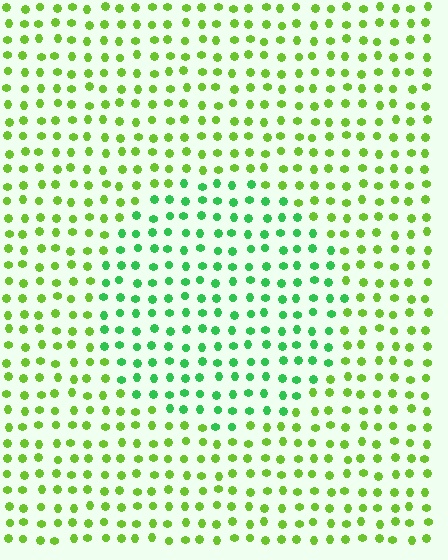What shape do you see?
I see a circle.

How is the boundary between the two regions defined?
The boundary is defined purely by a slight shift in hue (about 38 degrees). Spacing, size, and orientation are identical on both sides.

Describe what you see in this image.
The image is filled with small lime elements in a uniform arrangement. A circle-shaped region is visible where the elements are tinted to a slightly different hue, forming a subtle color boundary.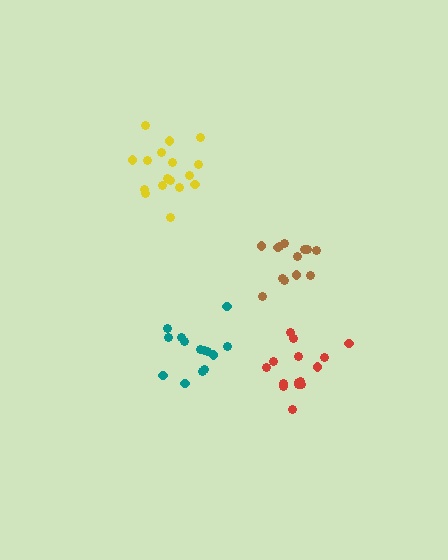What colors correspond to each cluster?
The clusters are colored: teal, brown, yellow, red.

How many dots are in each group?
Group 1: 14 dots, Group 2: 13 dots, Group 3: 17 dots, Group 4: 15 dots (59 total).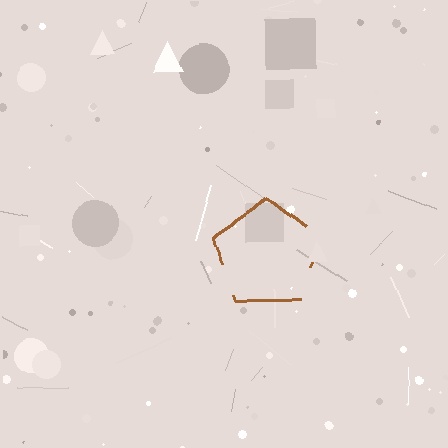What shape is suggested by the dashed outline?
The dashed outline suggests a pentagon.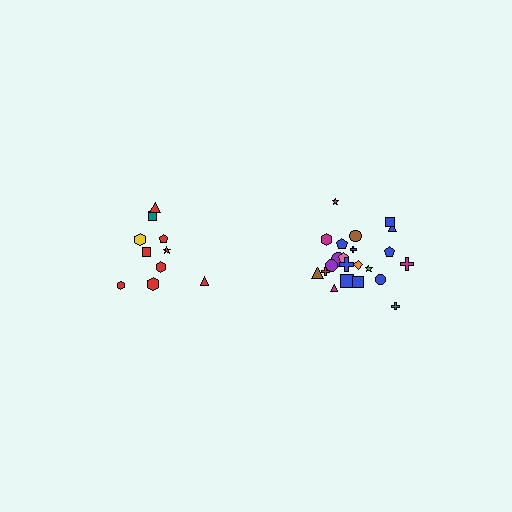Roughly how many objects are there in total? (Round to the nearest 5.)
Roughly 30 objects in total.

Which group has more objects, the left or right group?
The right group.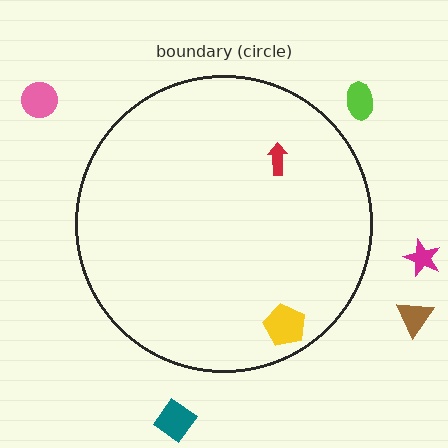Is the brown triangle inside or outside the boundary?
Outside.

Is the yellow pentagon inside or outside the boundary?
Inside.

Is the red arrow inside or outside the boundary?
Inside.